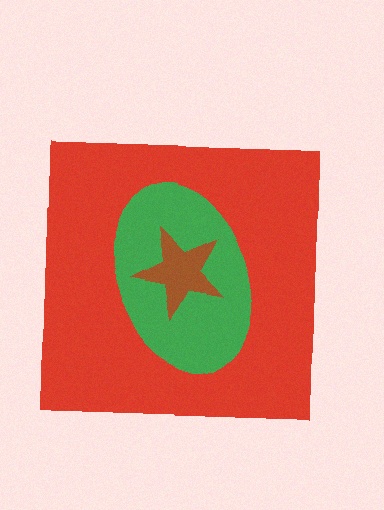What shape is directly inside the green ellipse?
The brown star.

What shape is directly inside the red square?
The green ellipse.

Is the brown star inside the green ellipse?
Yes.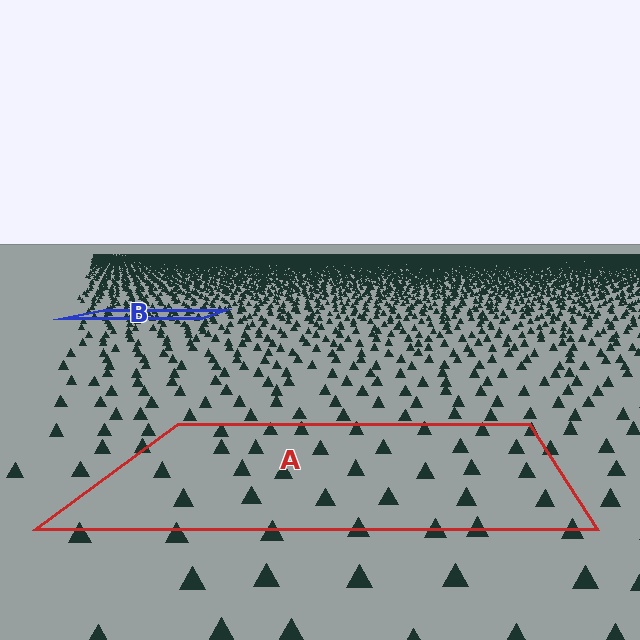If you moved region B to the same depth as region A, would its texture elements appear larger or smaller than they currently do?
They would appear larger. At a closer depth, the same texture elements are projected at a bigger on-screen size.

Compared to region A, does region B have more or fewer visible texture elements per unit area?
Region B has more texture elements per unit area — they are packed more densely because it is farther away.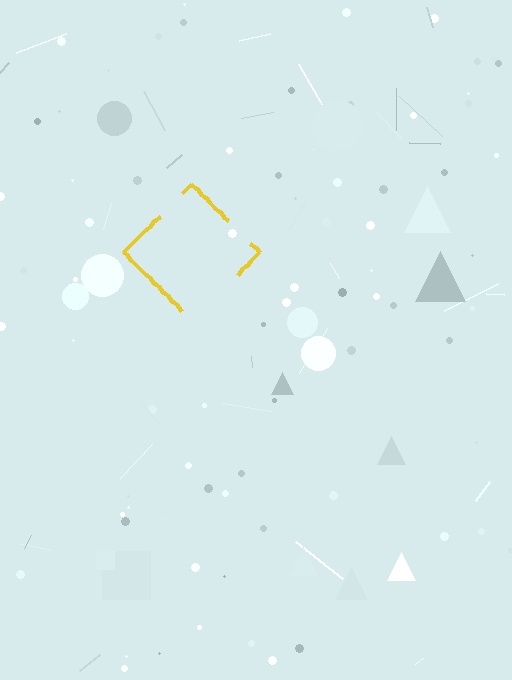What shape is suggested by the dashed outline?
The dashed outline suggests a diamond.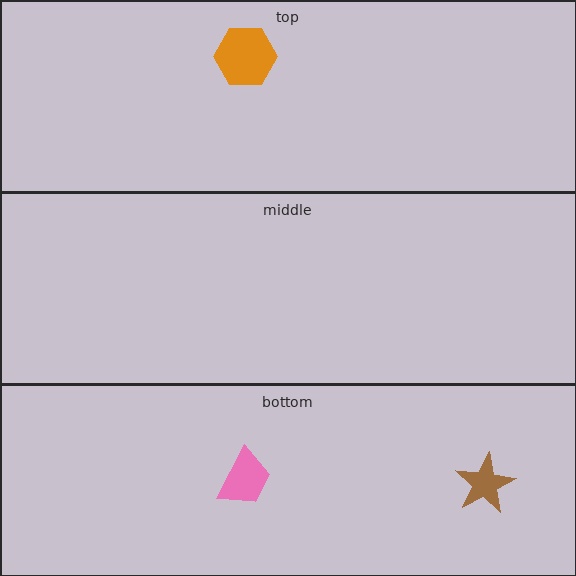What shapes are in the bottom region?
The pink trapezoid, the brown star.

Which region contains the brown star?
The bottom region.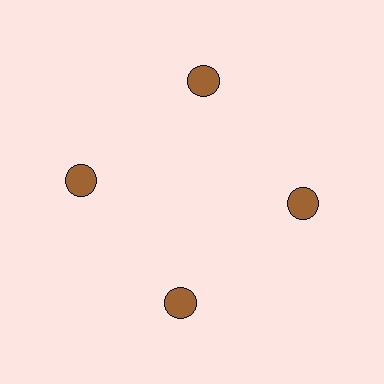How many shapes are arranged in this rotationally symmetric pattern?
There are 4 shapes, arranged in 4 groups of 1.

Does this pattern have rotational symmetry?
Yes, this pattern has 4-fold rotational symmetry. It looks the same after rotating 90 degrees around the center.